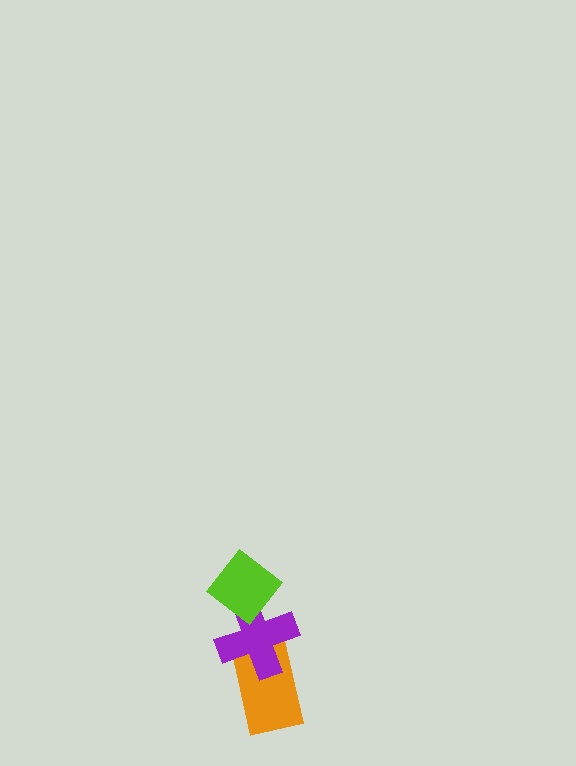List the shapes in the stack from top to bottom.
From top to bottom: the lime diamond, the purple cross, the orange rectangle.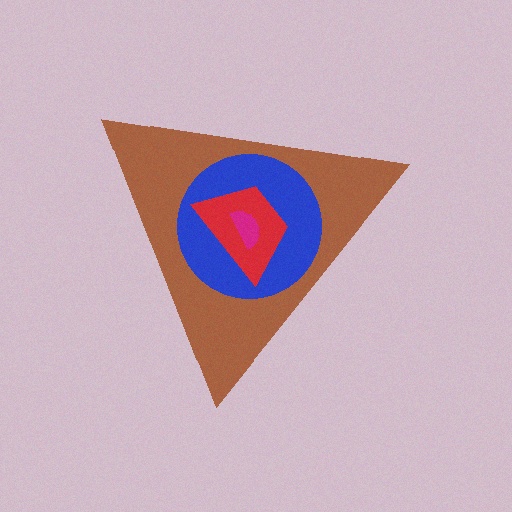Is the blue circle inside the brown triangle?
Yes.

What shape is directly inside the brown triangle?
The blue circle.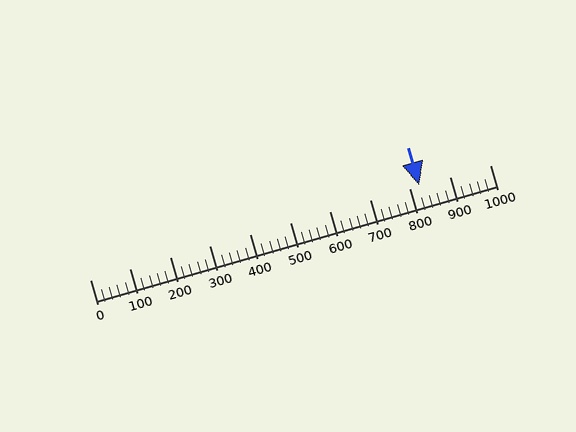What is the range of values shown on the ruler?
The ruler shows values from 0 to 1000.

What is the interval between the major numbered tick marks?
The major tick marks are spaced 100 units apart.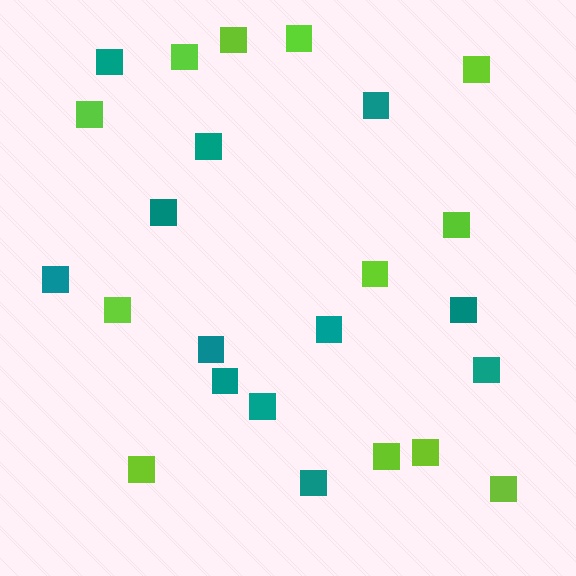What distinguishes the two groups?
There are 2 groups: one group of teal squares (12) and one group of lime squares (12).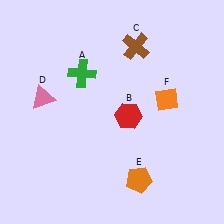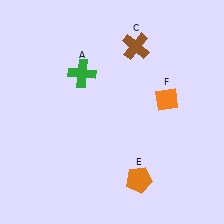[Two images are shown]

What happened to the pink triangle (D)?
The pink triangle (D) was removed in Image 2. It was in the top-left area of Image 1.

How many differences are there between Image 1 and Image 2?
There are 2 differences between the two images.